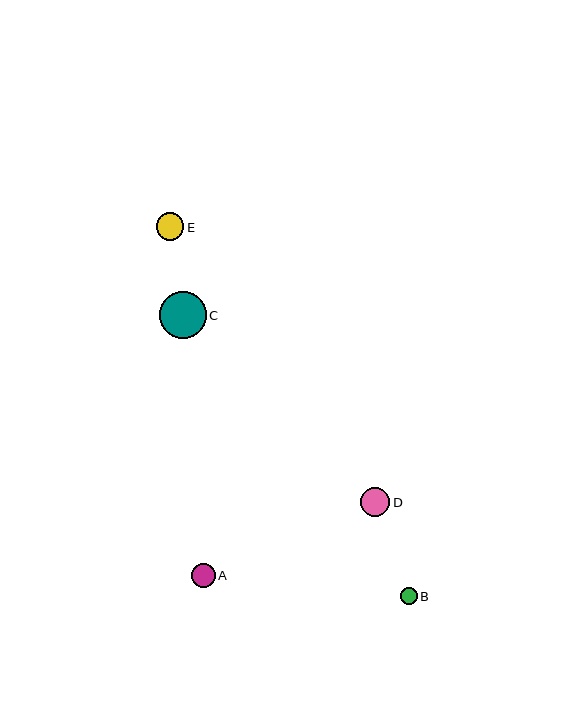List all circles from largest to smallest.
From largest to smallest: C, D, E, A, B.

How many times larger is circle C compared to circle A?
Circle C is approximately 1.9 times the size of circle A.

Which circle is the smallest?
Circle B is the smallest with a size of approximately 17 pixels.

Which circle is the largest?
Circle C is the largest with a size of approximately 47 pixels.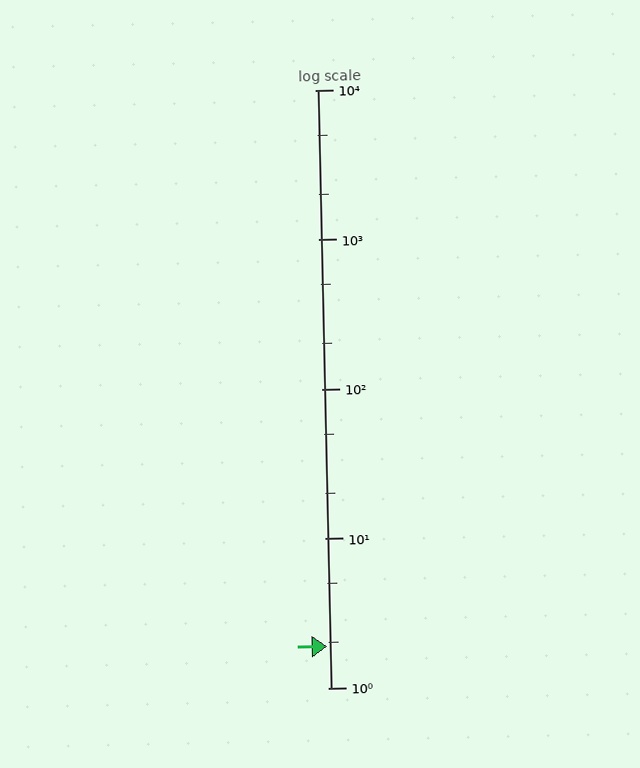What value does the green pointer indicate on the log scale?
The pointer indicates approximately 1.9.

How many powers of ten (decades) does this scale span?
The scale spans 4 decades, from 1 to 10000.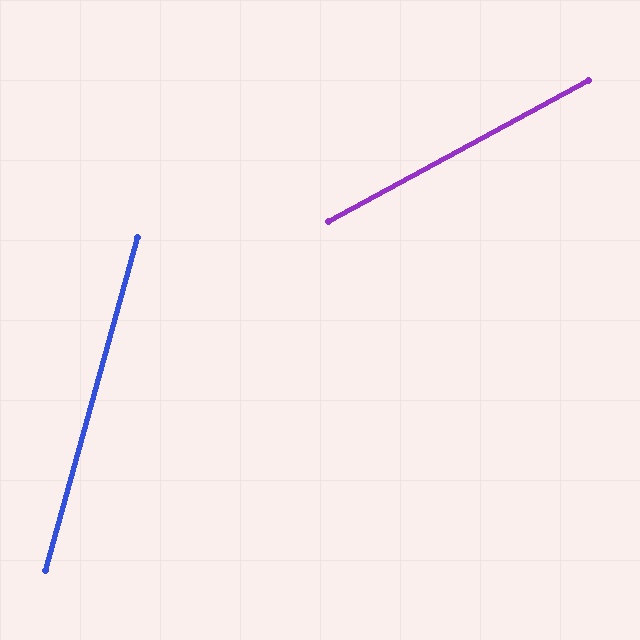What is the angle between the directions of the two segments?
Approximately 46 degrees.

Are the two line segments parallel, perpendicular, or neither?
Neither parallel nor perpendicular — they differ by about 46°.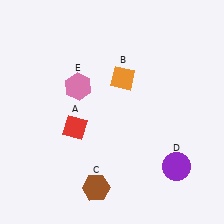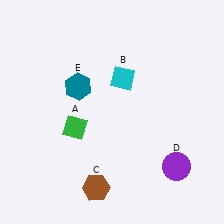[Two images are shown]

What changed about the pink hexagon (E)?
In Image 1, E is pink. In Image 2, it changed to teal.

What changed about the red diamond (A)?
In Image 1, A is red. In Image 2, it changed to green.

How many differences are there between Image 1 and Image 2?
There are 3 differences between the two images.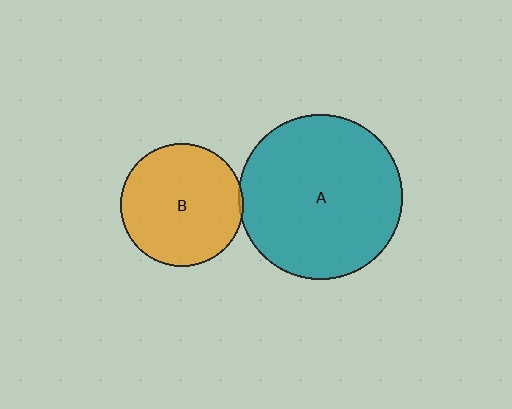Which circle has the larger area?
Circle A (teal).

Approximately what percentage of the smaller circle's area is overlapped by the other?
Approximately 5%.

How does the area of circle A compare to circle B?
Approximately 1.8 times.